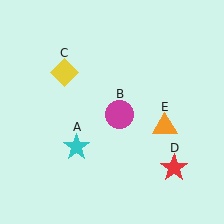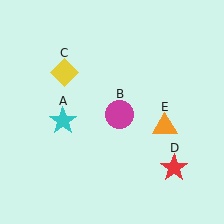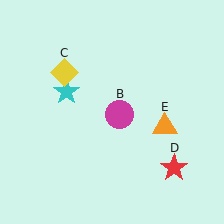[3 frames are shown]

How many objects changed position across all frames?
1 object changed position: cyan star (object A).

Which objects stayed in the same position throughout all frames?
Magenta circle (object B) and yellow diamond (object C) and red star (object D) and orange triangle (object E) remained stationary.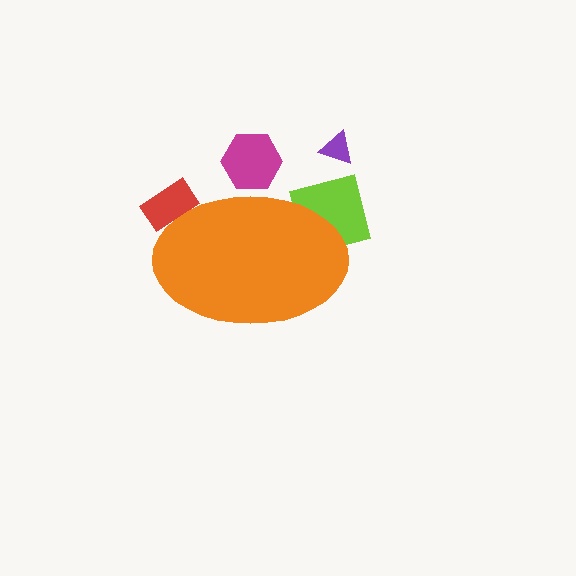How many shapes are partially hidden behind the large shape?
3 shapes are partially hidden.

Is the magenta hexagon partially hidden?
Yes, the magenta hexagon is partially hidden behind the orange ellipse.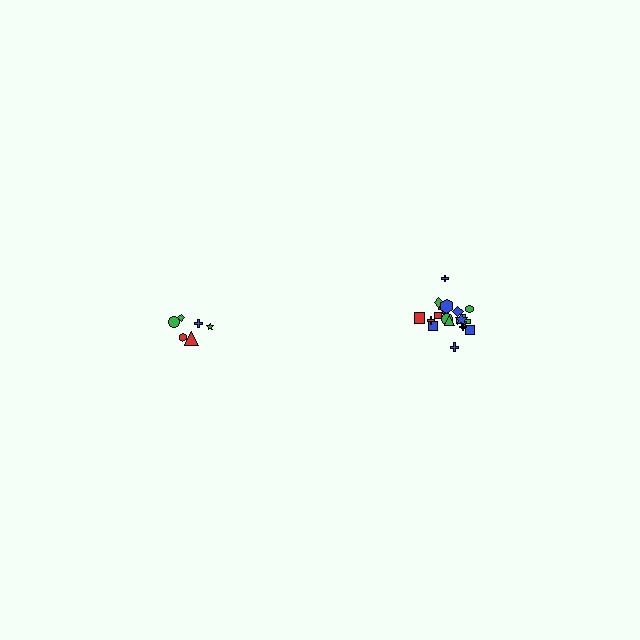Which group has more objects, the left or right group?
The right group.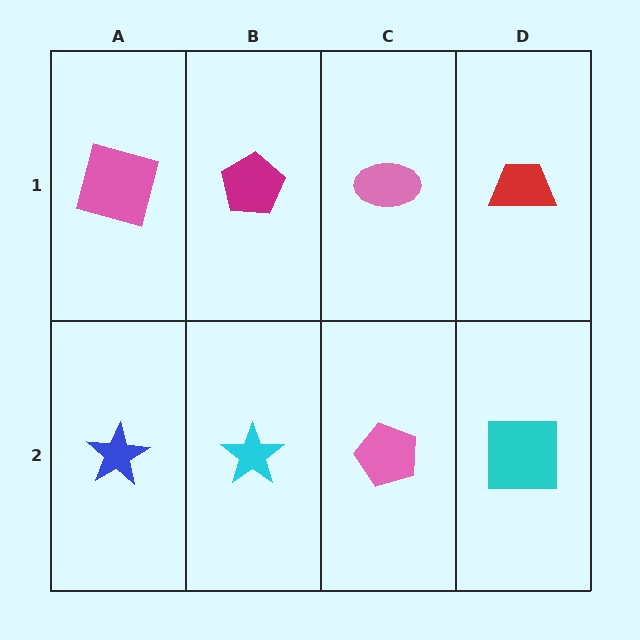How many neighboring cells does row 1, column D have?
2.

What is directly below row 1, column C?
A pink pentagon.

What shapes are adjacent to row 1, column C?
A pink pentagon (row 2, column C), a magenta pentagon (row 1, column B), a red trapezoid (row 1, column D).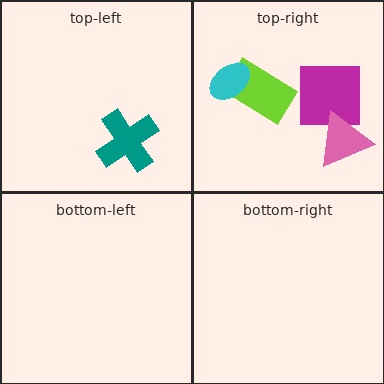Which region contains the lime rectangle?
The top-right region.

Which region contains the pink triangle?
The top-right region.